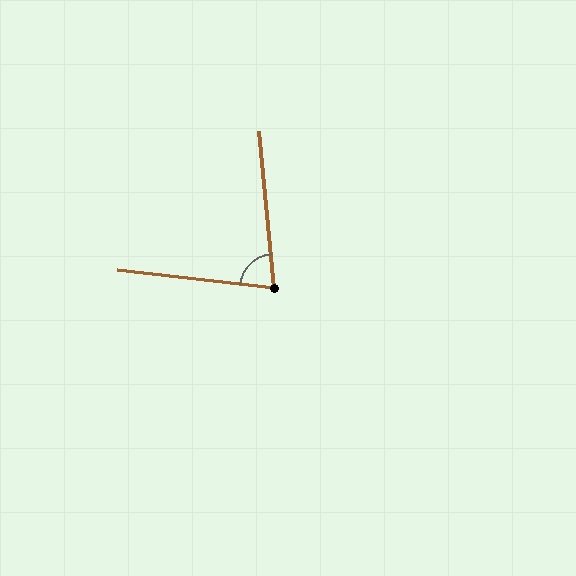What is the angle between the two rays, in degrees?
Approximately 78 degrees.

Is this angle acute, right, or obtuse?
It is acute.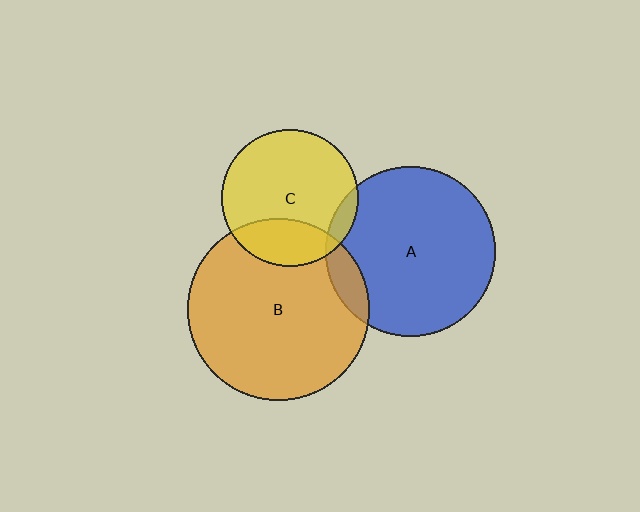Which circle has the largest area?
Circle B (orange).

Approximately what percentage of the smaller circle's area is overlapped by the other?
Approximately 10%.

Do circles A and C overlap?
Yes.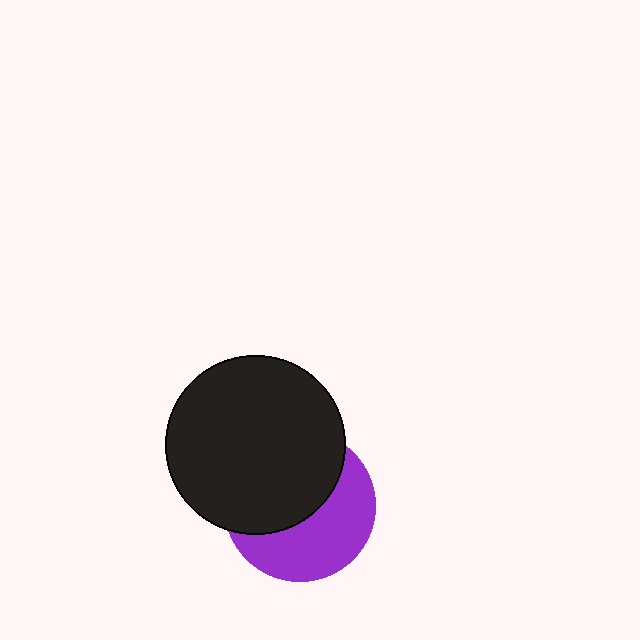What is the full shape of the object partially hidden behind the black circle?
The partially hidden object is a purple circle.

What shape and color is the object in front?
The object in front is a black circle.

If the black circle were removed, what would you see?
You would see the complete purple circle.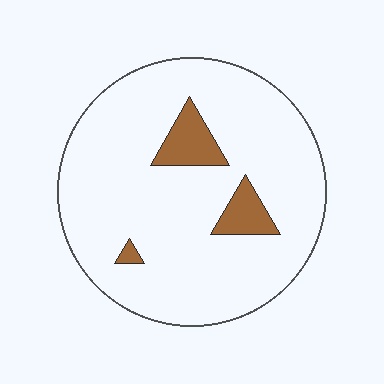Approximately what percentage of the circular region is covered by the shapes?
Approximately 10%.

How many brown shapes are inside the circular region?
3.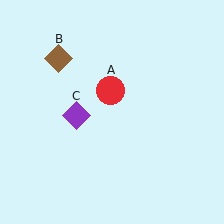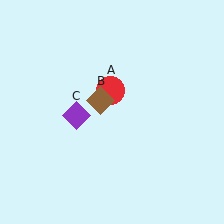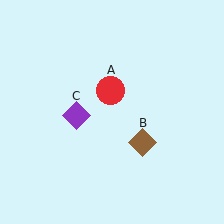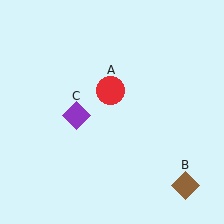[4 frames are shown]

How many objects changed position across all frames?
1 object changed position: brown diamond (object B).